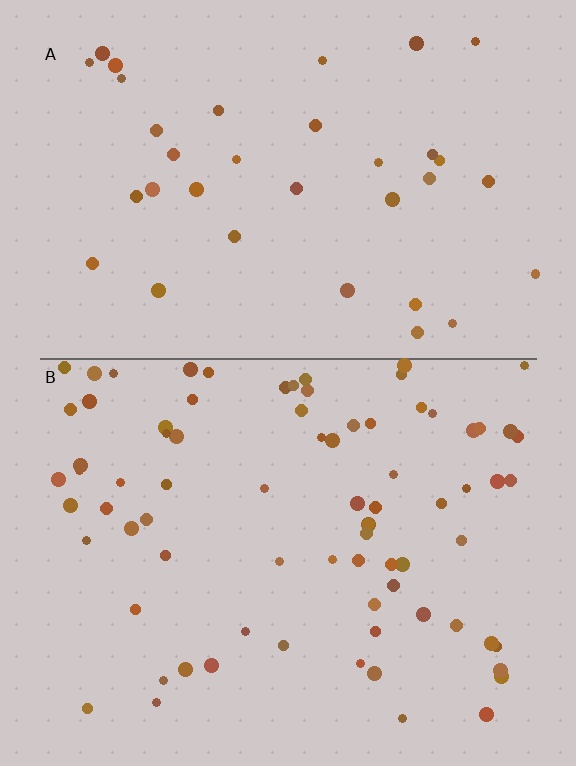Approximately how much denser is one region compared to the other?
Approximately 2.2× — region B over region A.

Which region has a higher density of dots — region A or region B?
B (the bottom).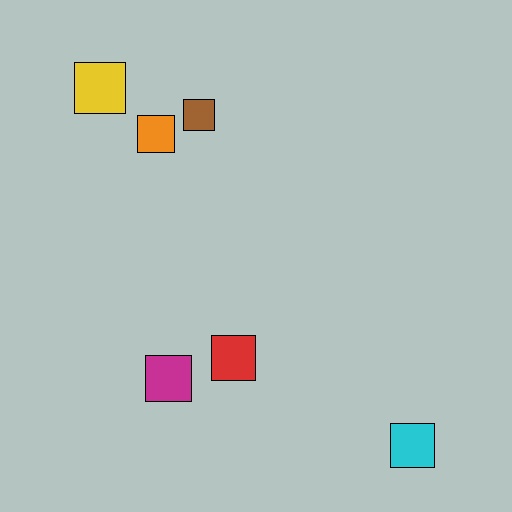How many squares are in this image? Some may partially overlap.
There are 6 squares.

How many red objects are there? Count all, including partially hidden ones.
There is 1 red object.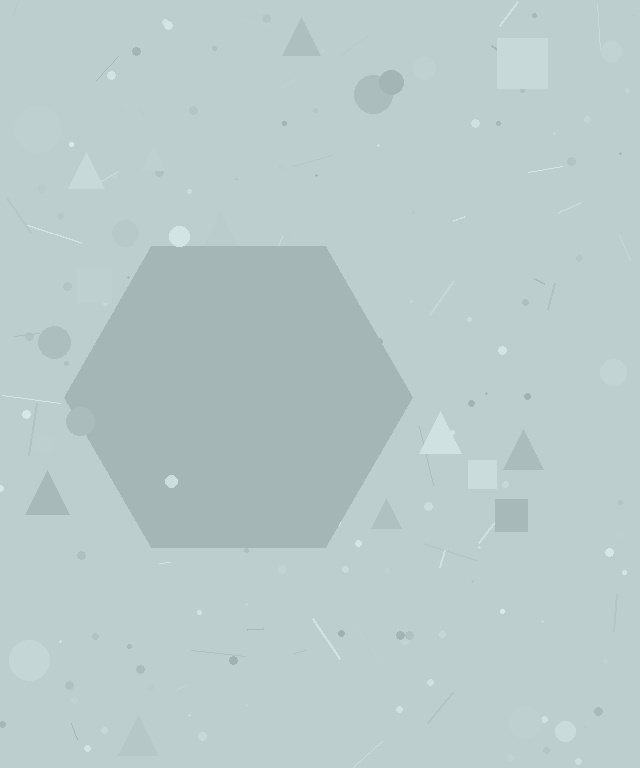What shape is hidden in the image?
A hexagon is hidden in the image.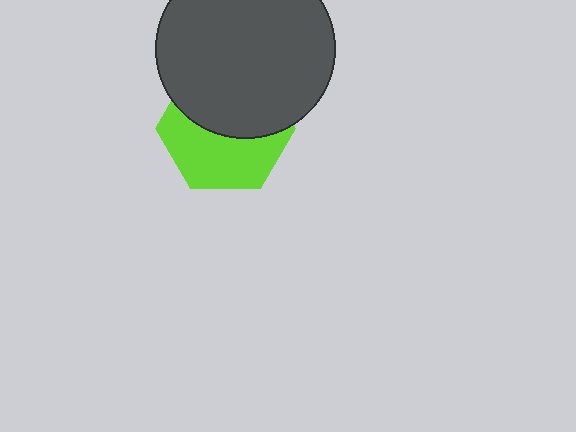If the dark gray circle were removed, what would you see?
You would see the complete lime hexagon.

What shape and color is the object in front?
The object in front is a dark gray circle.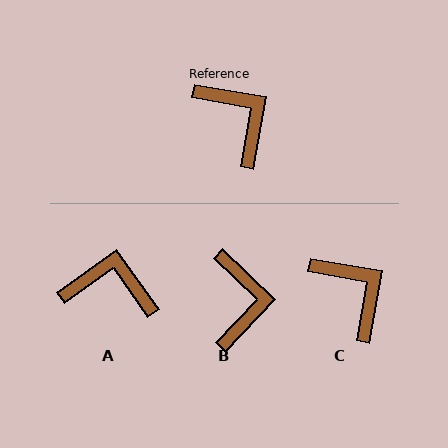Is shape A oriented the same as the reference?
No, it is off by about 45 degrees.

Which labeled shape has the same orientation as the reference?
C.